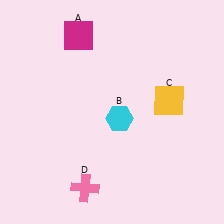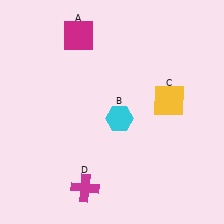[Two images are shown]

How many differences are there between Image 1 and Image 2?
There is 1 difference between the two images.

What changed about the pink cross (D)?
In Image 1, D is pink. In Image 2, it changed to magenta.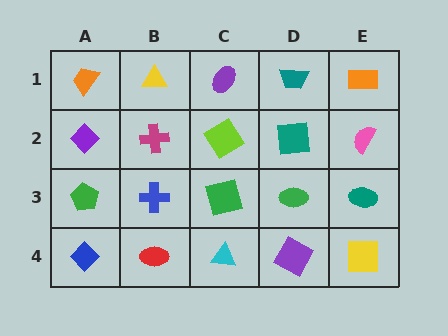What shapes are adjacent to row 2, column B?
A yellow triangle (row 1, column B), a blue cross (row 3, column B), a purple diamond (row 2, column A), a lime diamond (row 2, column C).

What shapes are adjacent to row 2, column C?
A purple ellipse (row 1, column C), a green square (row 3, column C), a magenta cross (row 2, column B), a teal square (row 2, column D).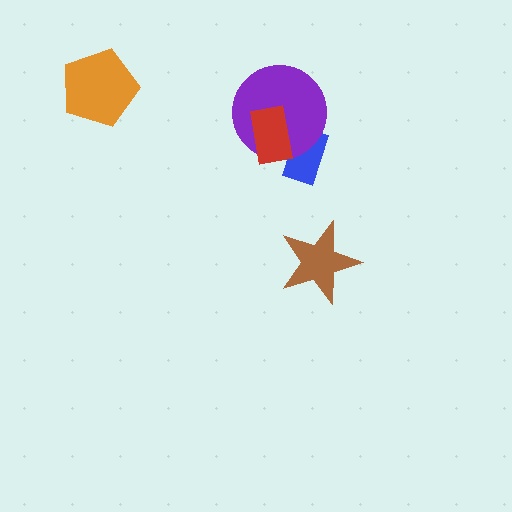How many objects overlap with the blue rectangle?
2 objects overlap with the blue rectangle.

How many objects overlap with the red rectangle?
2 objects overlap with the red rectangle.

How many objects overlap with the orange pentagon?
0 objects overlap with the orange pentagon.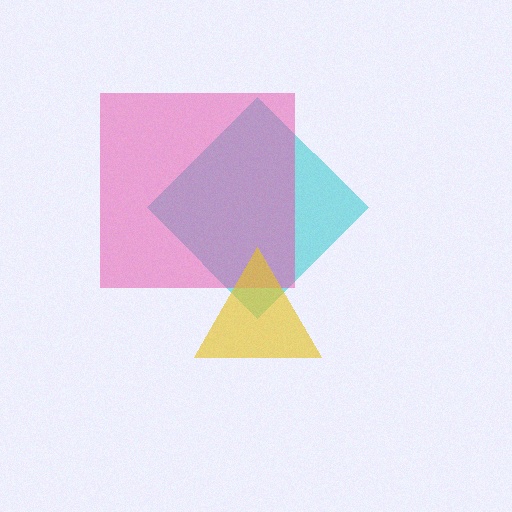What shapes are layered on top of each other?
The layered shapes are: a cyan diamond, a pink square, a yellow triangle.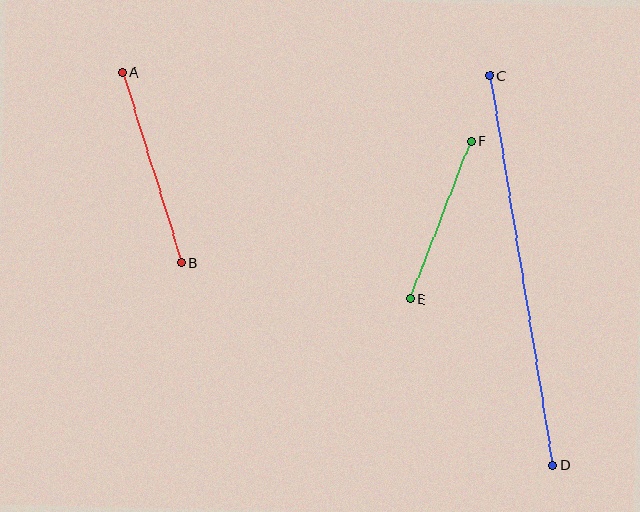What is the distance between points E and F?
The distance is approximately 169 pixels.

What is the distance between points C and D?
The distance is approximately 394 pixels.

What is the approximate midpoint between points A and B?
The midpoint is at approximately (152, 167) pixels.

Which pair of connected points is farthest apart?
Points C and D are farthest apart.